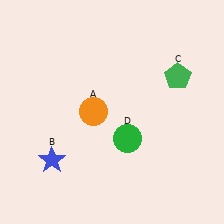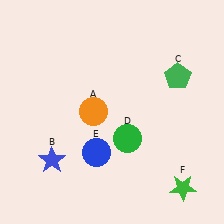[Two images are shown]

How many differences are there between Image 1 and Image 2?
There are 2 differences between the two images.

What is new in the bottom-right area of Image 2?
A green star (F) was added in the bottom-right area of Image 2.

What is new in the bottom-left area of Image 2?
A blue circle (E) was added in the bottom-left area of Image 2.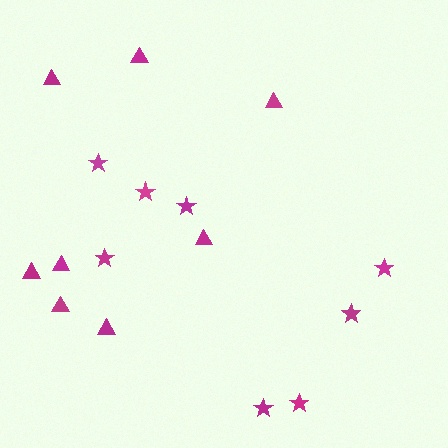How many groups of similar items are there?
There are 2 groups: one group of stars (8) and one group of triangles (8).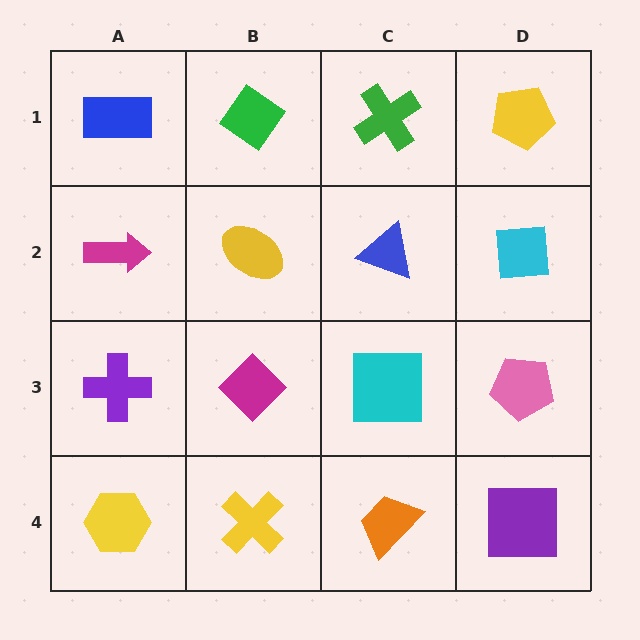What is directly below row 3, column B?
A yellow cross.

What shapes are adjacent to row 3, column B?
A yellow ellipse (row 2, column B), a yellow cross (row 4, column B), a purple cross (row 3, column A), a cyan square (row 3, column C).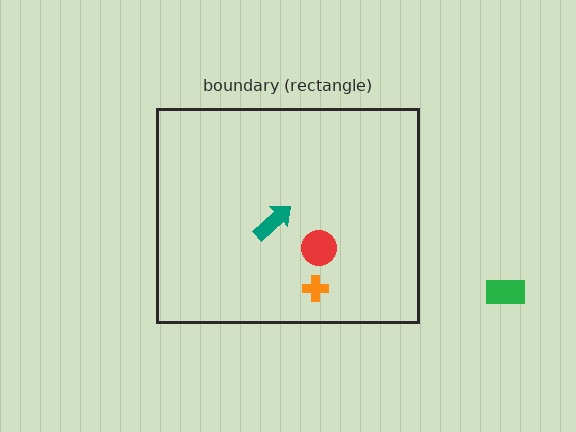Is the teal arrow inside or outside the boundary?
Inside.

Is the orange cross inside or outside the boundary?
Inside.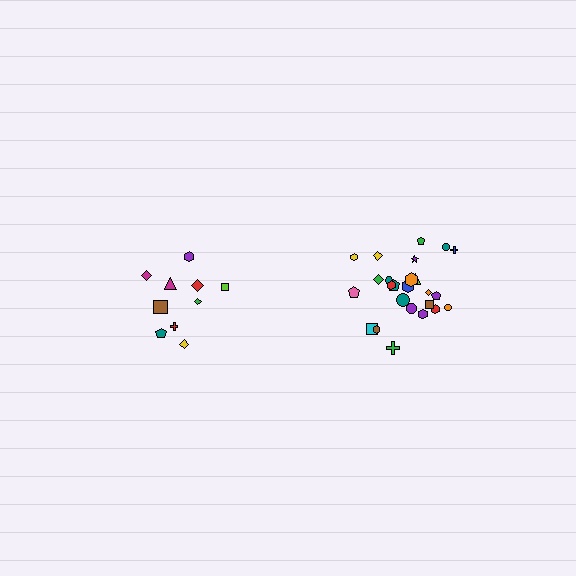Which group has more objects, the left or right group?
The right group.